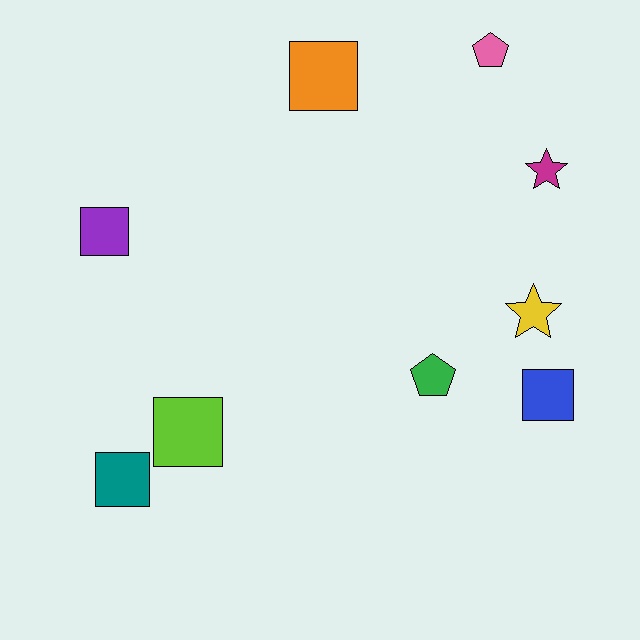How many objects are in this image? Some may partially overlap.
There are 9 objects.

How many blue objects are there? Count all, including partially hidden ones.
There is 1 blue object.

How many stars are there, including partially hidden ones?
There are 2 stars.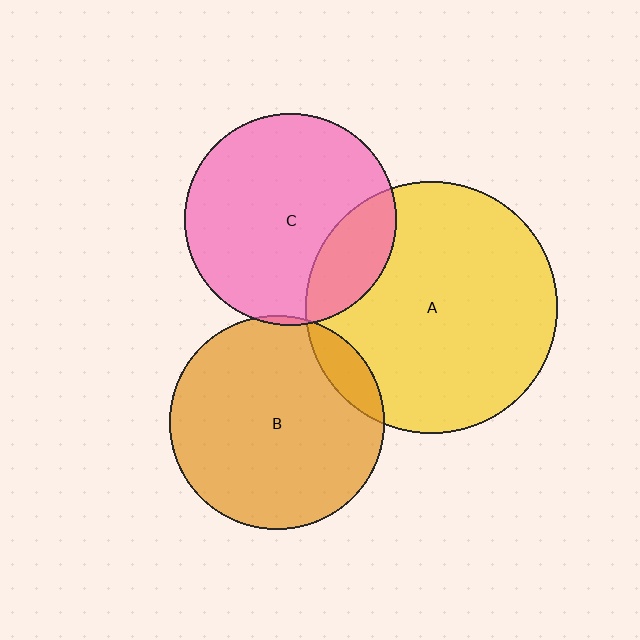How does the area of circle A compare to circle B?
Approximately 1.4 times.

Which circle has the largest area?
Circle A (yellow).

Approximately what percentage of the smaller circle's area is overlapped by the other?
Approximately 20%.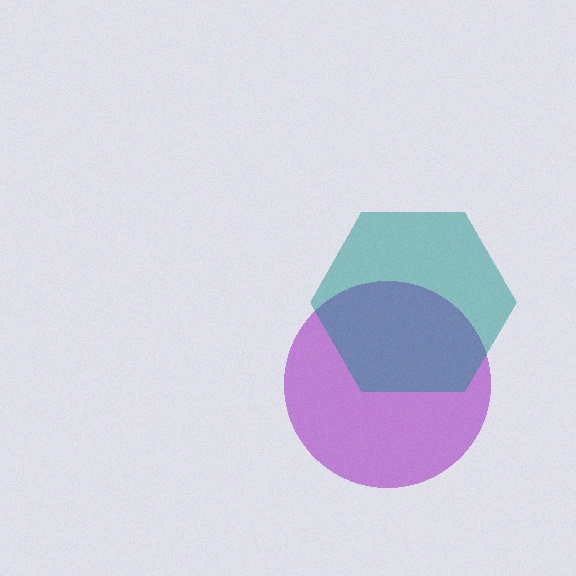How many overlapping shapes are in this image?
There are 2 overlapping shapes in the image.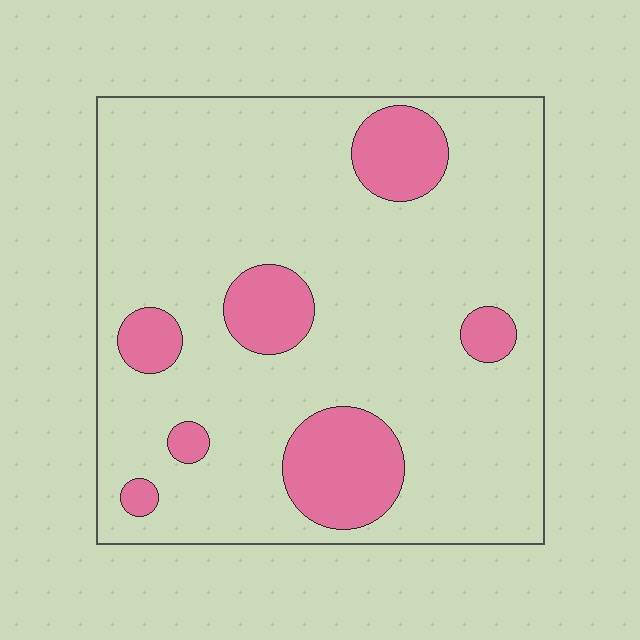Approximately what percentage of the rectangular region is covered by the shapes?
Approximately 15%.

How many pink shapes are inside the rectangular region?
7.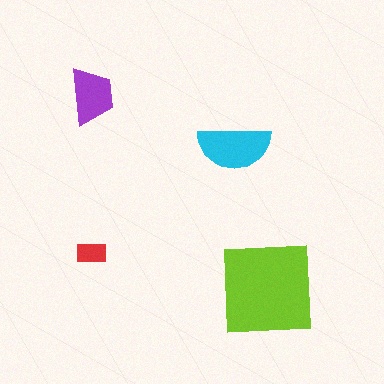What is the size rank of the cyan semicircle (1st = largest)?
2nd.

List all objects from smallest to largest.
The red rectangle, the purple trapezoid, the cyan semicircle, the lime square.